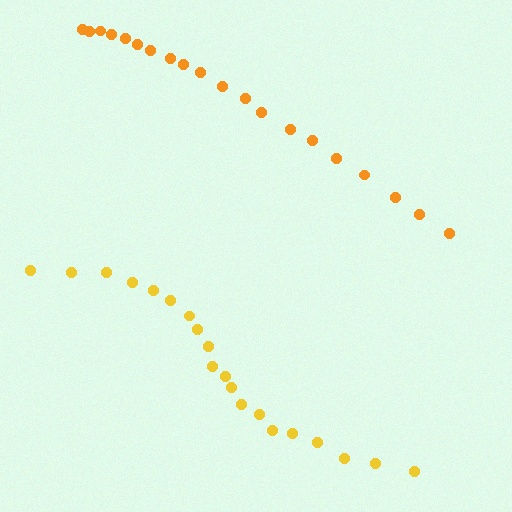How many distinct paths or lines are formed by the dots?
There are 2 distinct paths.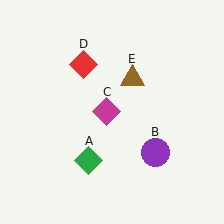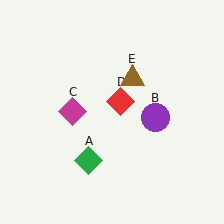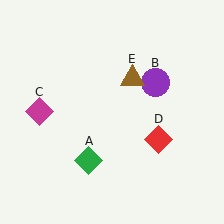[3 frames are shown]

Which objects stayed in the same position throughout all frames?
Green diamond (object A) and brown triangle (object E) remained stationary.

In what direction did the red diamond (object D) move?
The red diamond (object D) moved down and to the right.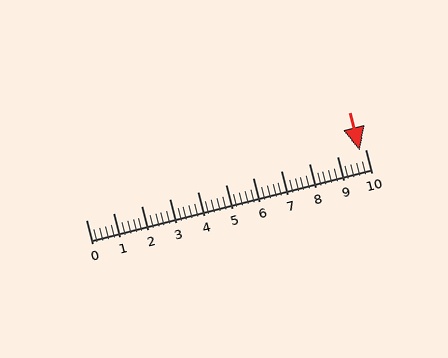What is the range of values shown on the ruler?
The ruler shows values from 0 to 10.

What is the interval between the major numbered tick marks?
The major tick marks are spaced 1 units apart.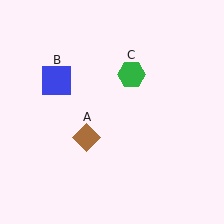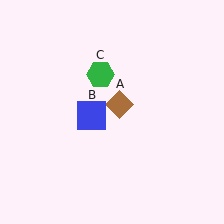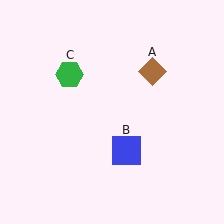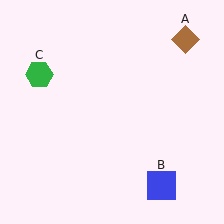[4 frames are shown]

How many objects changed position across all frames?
3 objects changed position: brown diamond (object A), blue square (object B), green hexagon (object C).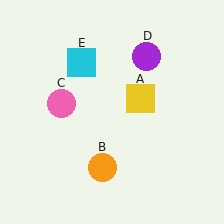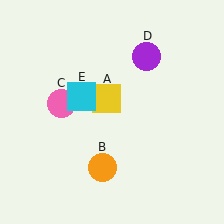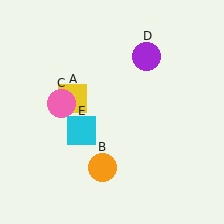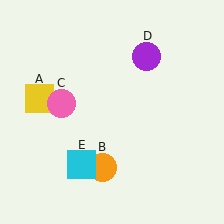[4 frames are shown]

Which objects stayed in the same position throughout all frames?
Orange circle (object B) and pink circle (object C) and purple circle (object D) remained stationary.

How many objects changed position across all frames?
2 objects changed position: yellow square (object A), cyan square (object E).